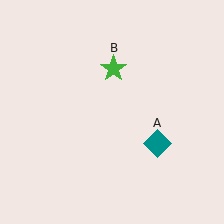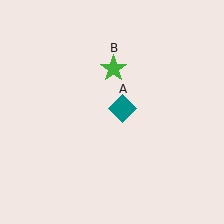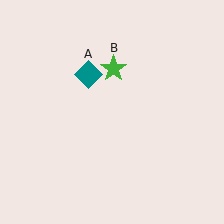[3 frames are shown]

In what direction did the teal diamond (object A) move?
The teal diamond (object A) moved up and to the left.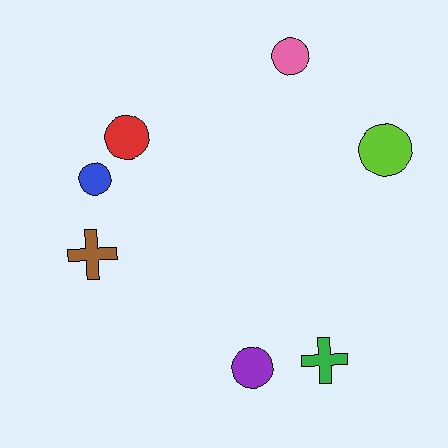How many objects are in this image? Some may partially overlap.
There are 7 objects.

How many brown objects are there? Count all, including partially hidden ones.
There is 1 brown object.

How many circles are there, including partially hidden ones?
There are 5 circles.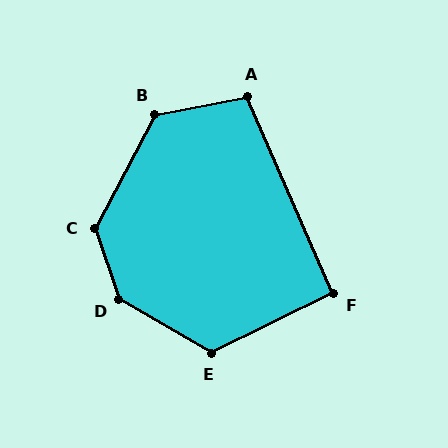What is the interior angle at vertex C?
Approximately 134 degrees (obtuse).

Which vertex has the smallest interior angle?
F, at approximately 92 degrees.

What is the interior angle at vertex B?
Approximately 129 degrees (obtuse).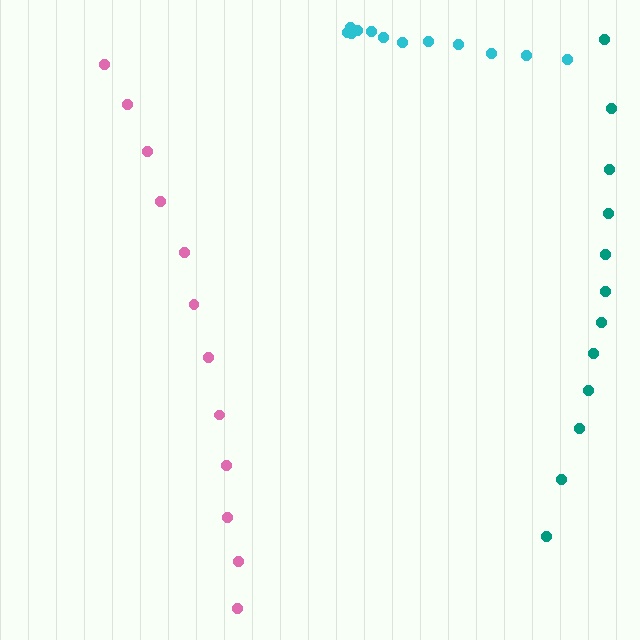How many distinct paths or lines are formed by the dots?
There are 3 distinct paths.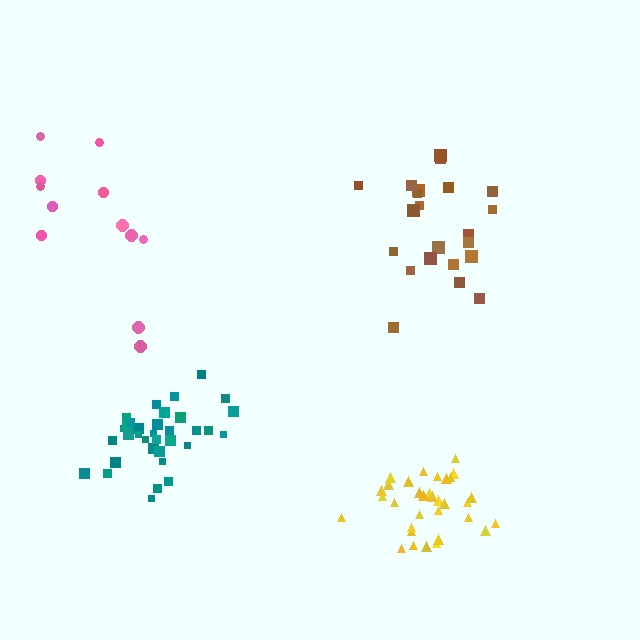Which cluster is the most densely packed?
Yellow.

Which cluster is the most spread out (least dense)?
Pink.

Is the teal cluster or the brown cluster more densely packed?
Teal.